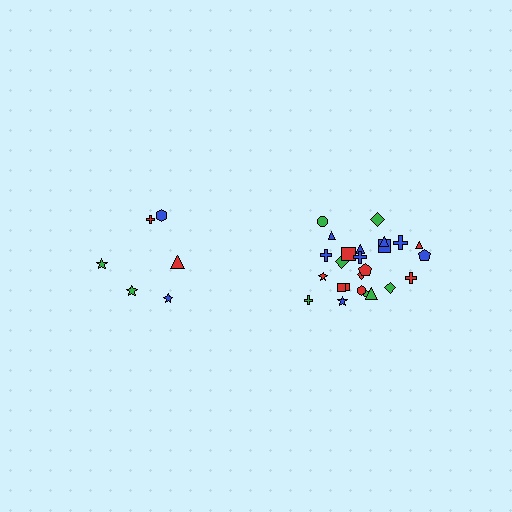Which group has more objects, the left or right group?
The right group.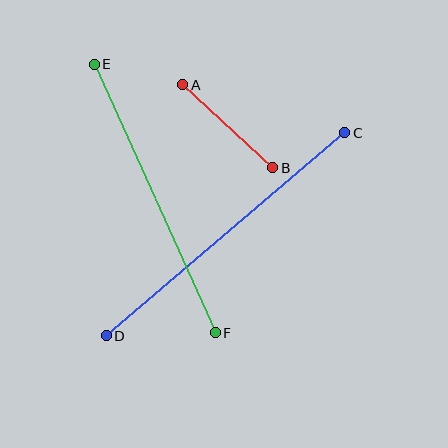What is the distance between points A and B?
The distance is approximately 122 pixels.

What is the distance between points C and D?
The distance is approximately 314 pixels.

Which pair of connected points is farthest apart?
Points C and D are farthest apart.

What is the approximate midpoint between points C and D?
The midpoint is at approximately (226, 234) pixels.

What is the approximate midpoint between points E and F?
The midpoint is at approximately (155, 198) pixels.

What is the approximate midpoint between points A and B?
The midpoint is at approximately (228, 126) pixels.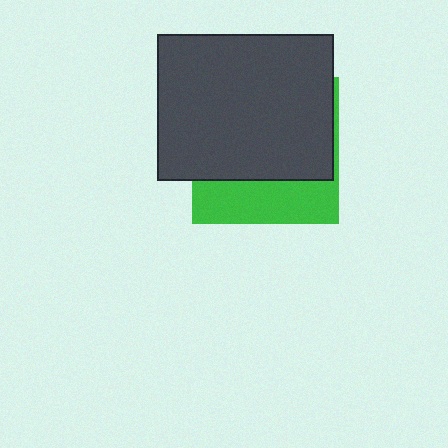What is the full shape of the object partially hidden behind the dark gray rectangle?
The partially hidden object is a green square.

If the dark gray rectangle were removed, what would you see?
You would see the complete green square.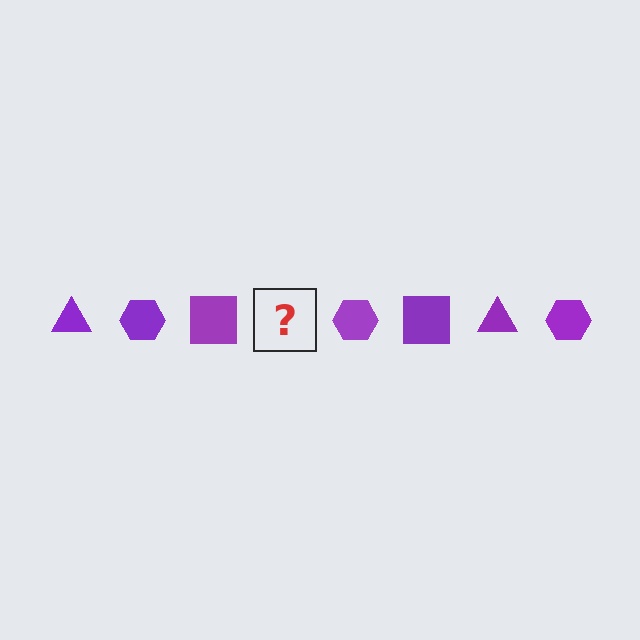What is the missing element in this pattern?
The missing element is a purple triangle.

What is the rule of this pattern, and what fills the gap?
The rule is that the pattern cycles through triangle, hexagon, square shapes in purple. The gap should be filled with a purple triangle.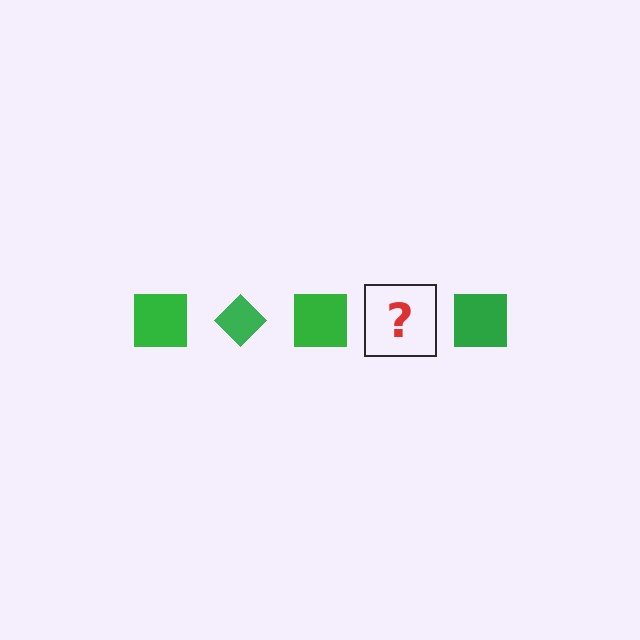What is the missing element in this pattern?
The missing element is a green diamond.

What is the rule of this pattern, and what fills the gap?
The rule is that the pattern cycles through square, diamond shapes in green. The gap should be filled with a green diamond.